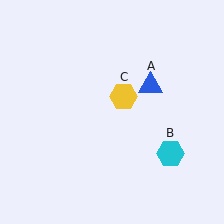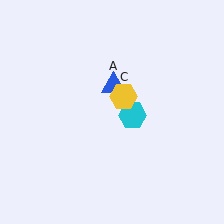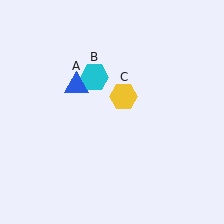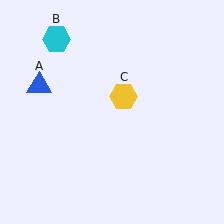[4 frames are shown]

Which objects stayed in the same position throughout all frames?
Yellow hexagon (object C) remained stationary.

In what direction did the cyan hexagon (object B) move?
The cyan hexagon (object B) moved up and to the left.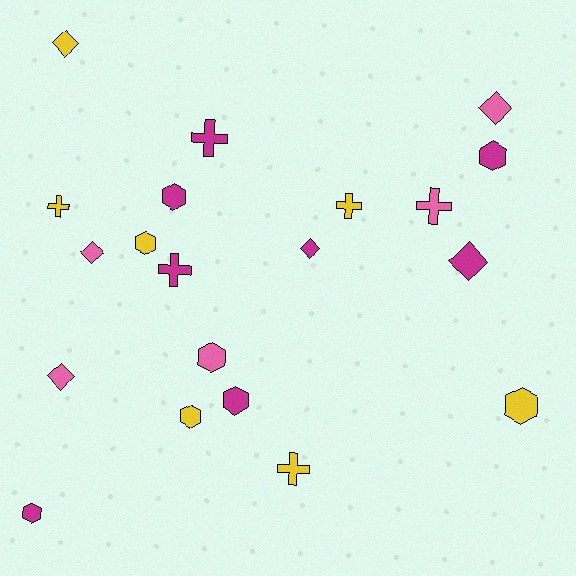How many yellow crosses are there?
There are 3 yellow crosses.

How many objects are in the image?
There are 20 objects.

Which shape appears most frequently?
Hexagon, with 8 objects.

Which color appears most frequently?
Magenta, with 8 objects.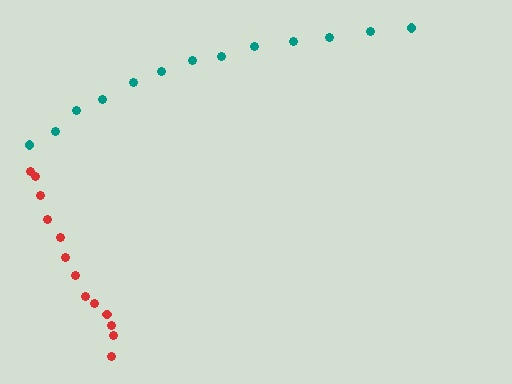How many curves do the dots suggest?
There are 2 distinct paths.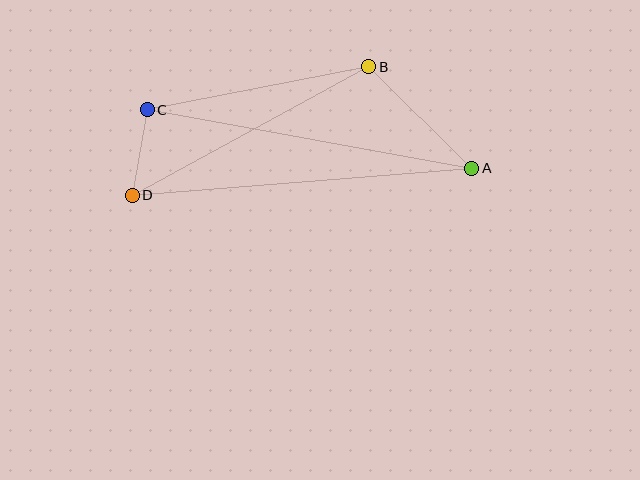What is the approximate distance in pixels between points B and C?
The distance between B and C is approximately 226 pixels.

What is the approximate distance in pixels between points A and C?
The distance between A and C is approximately 330 pixels.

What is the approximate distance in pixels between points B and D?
The distance between B and D is approximately 269 pixels.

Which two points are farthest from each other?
Points A and D are farthest from each other.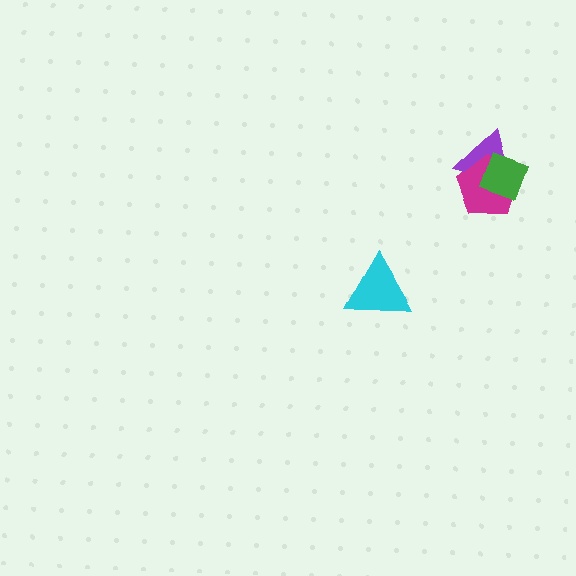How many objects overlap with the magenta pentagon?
2 objects overlap with the magenta pentagon.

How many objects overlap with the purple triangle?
2 objects overlap with the purple triangle.